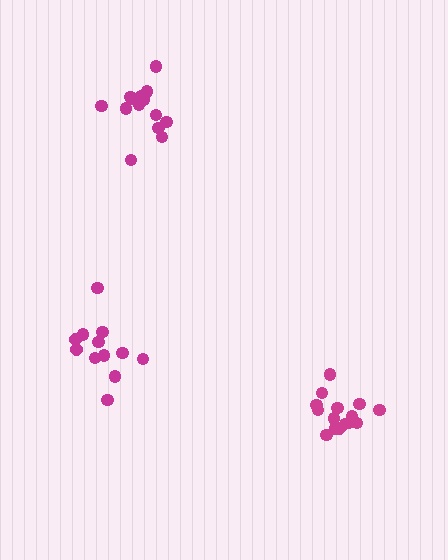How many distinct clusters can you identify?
There are 3 distinct clusters.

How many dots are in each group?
Group 1: 15 dots, Group 2: 16 dots, Group 3: 12 dots (43 total).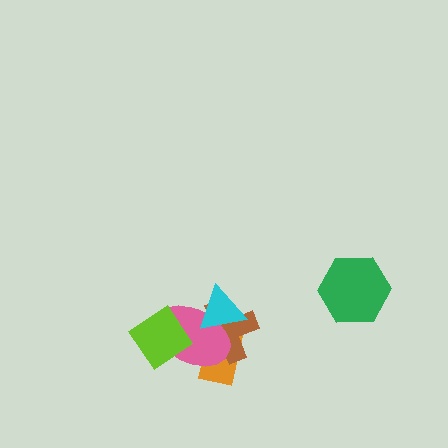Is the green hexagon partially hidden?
No, no other shape covers it.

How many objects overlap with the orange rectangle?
3 objects overlap with the orange rectangle.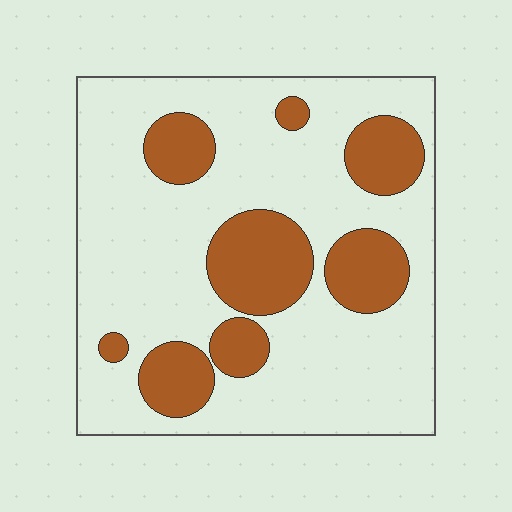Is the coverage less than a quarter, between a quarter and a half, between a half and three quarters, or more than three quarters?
Between a quarter and a half.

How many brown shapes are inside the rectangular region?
8.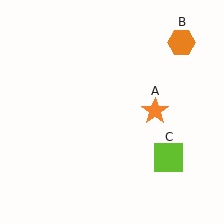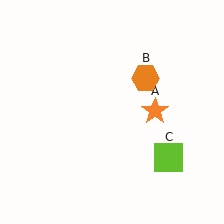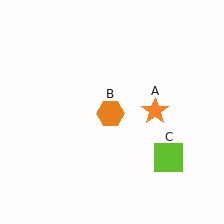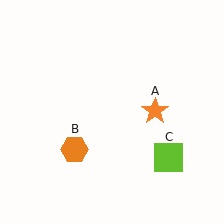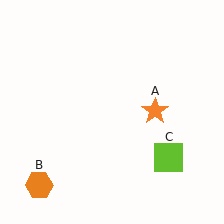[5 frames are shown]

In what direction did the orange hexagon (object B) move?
The orange hexagon (object B) moved down and to the left.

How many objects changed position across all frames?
1 object changed position: orange hexagon (object B).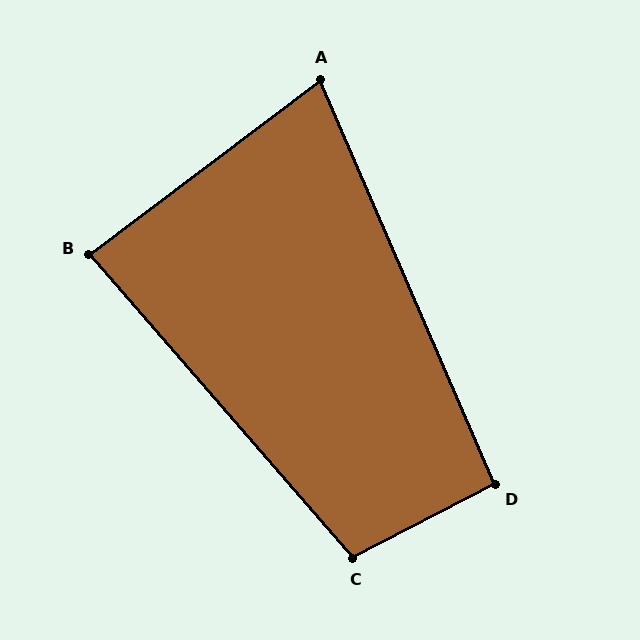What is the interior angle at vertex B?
Approximately 86 degrees (approximately right).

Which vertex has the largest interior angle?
C, at approximately 104 degrees.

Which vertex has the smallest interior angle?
A, at approximately 76 degrees.